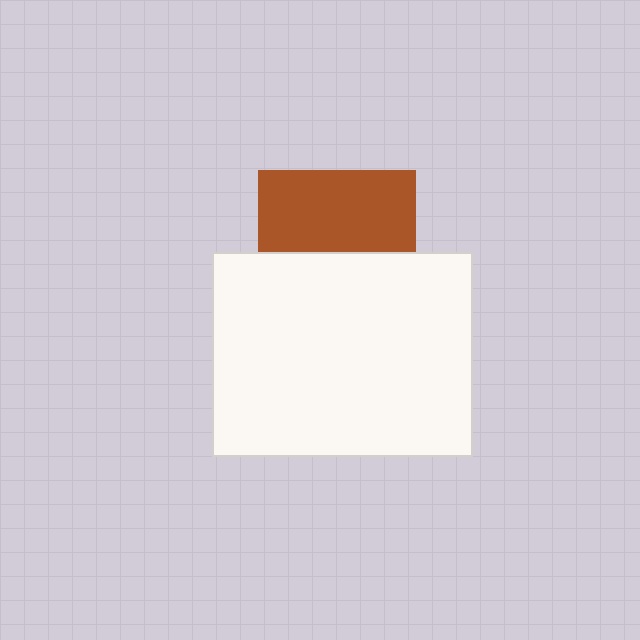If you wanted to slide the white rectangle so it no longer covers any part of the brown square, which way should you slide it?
Slide it down — that is the most direct way to separate the two shapes.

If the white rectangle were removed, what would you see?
You would see the complete brown square.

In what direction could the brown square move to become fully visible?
The brown square could move up. That would shift it out from behind the white rectangle entirely.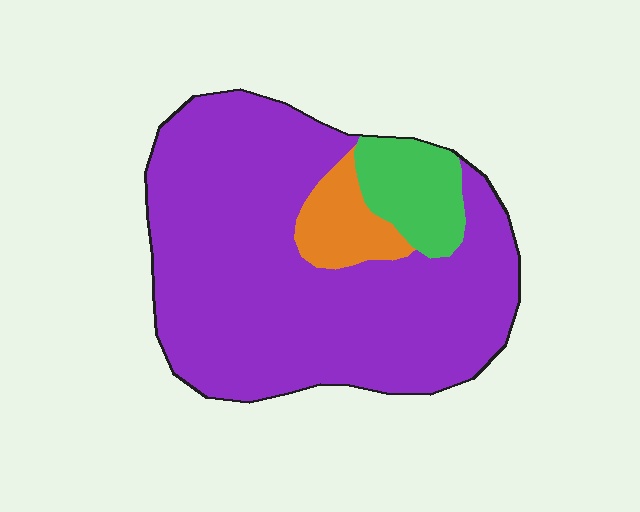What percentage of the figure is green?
Green takes up about one tenth (1/10) of the figure.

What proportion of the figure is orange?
Orange covers 8% of the figure.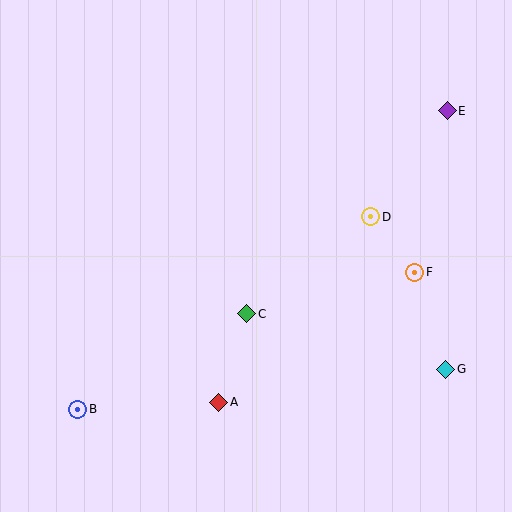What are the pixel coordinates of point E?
Point E is at (447, 111).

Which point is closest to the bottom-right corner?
Point G is closest to the bottom-right corner.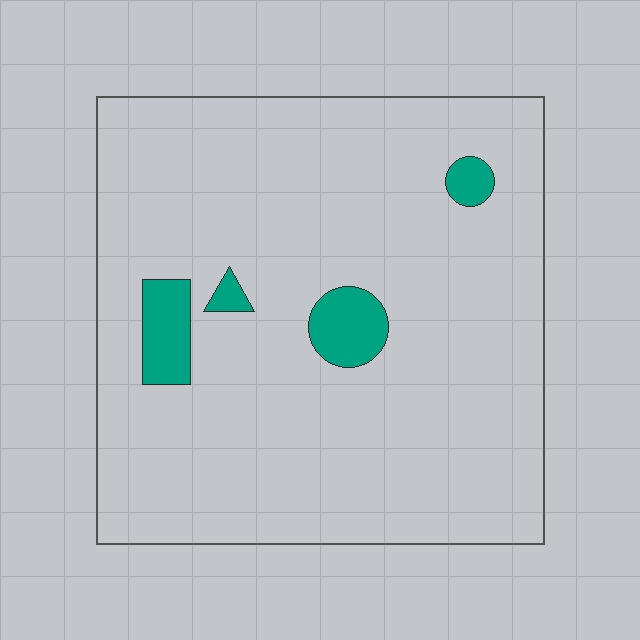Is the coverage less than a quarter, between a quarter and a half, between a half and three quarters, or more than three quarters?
Less than a quarter.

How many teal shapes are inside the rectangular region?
4.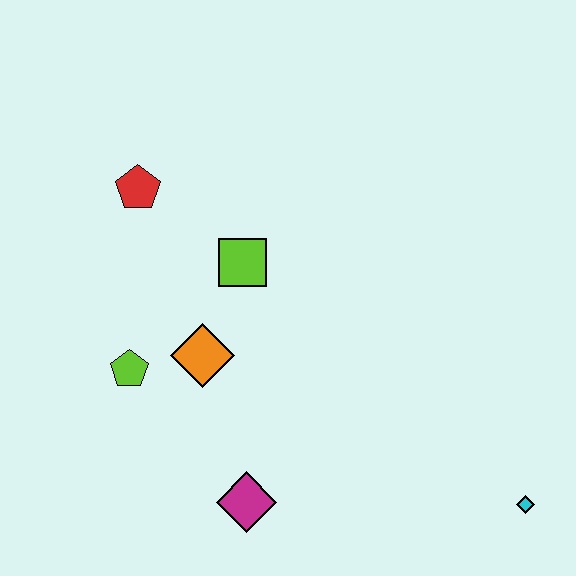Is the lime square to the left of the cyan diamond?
Yes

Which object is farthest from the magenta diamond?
The red pentagon is farthest from the magenta diamond.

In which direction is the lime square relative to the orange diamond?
The lime square is above the orange diamond.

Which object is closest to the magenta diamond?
The orange diamond is closest to the magenta diamond.